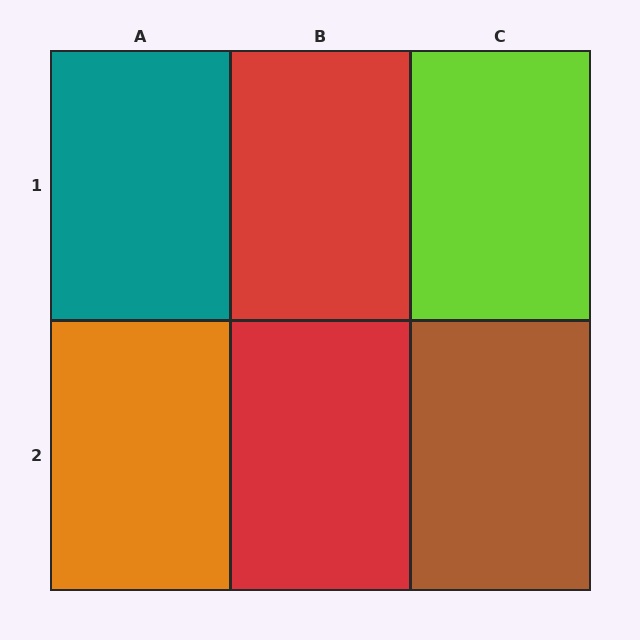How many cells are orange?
1 cell is orange.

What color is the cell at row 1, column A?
Teal.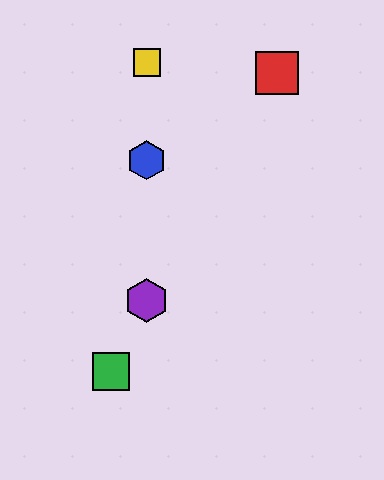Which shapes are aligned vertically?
The blue hexagon, the yellow square, the purple hexagon are aligned vertically.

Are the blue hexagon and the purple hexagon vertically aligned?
Yes, both are at x≈147.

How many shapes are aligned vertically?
3 shapes (the blue hexagon, the yellow square, the purple hexagon) are aligned vertically.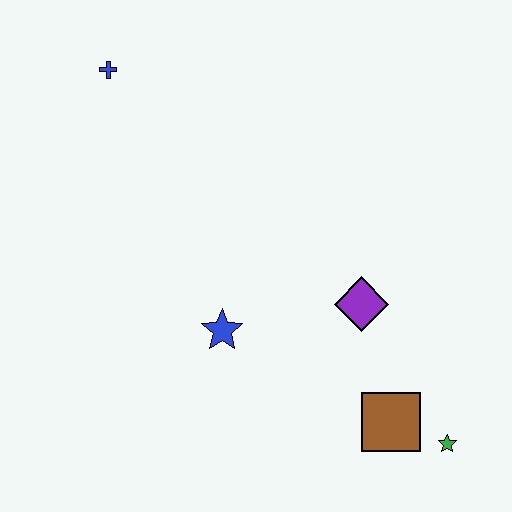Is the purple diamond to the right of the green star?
No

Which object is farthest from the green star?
The blue cross is farthest from the green star.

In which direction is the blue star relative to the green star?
The blue star is to the left of the green star.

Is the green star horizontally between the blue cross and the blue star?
No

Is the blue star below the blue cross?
Yes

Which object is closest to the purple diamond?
The brown square is closest to the purple diamond.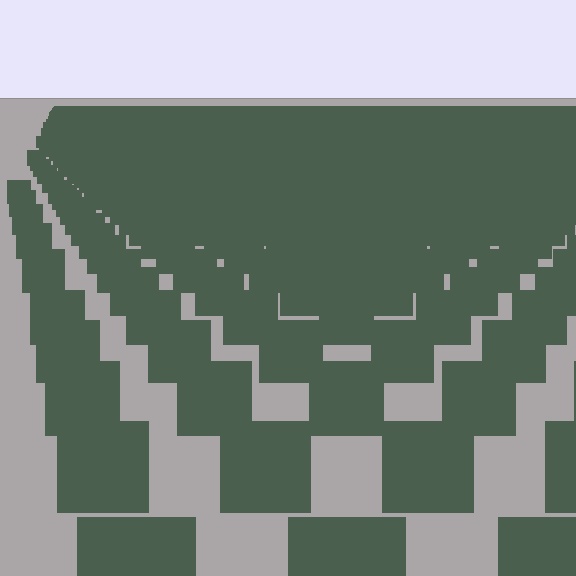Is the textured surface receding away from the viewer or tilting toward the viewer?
The surface is receding away from the viewer. Texture elements get smaller and denser toward the top.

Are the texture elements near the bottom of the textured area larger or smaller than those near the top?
Larger. Near the bottom, elements are closer to the viewer and appear at a bigger on-screen size.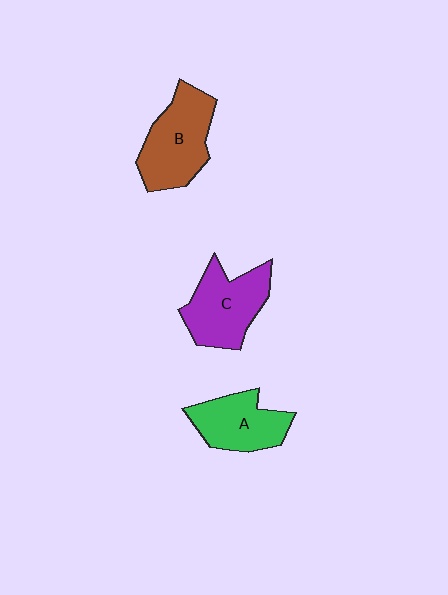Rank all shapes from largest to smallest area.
From largest to smallest: B (brown), C (purple), A (green).